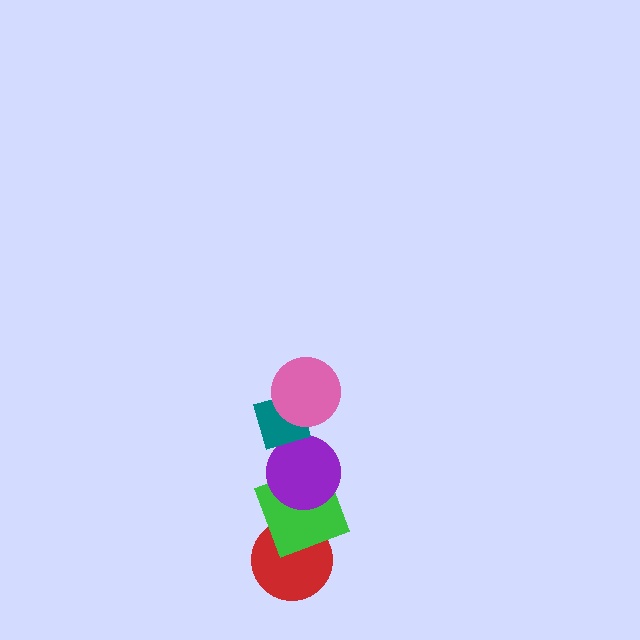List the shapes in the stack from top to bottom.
From top to bottom: the pink circle, the teal diamond, the purple circle, the green square, the red circle.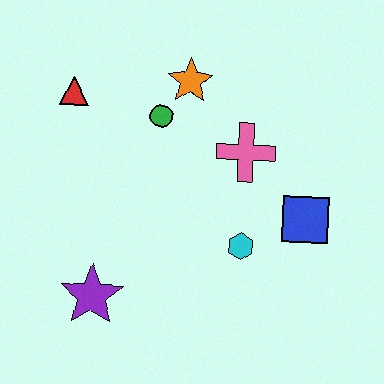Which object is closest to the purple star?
The cyan hexagon is closest to the purple star.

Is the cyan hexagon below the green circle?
Yes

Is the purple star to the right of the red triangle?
Yes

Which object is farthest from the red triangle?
The blue square is farthest from the red triangle.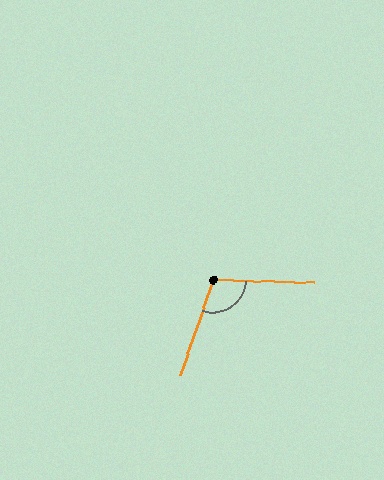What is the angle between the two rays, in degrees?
Approximately 108 degrees.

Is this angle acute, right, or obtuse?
It is obtuse.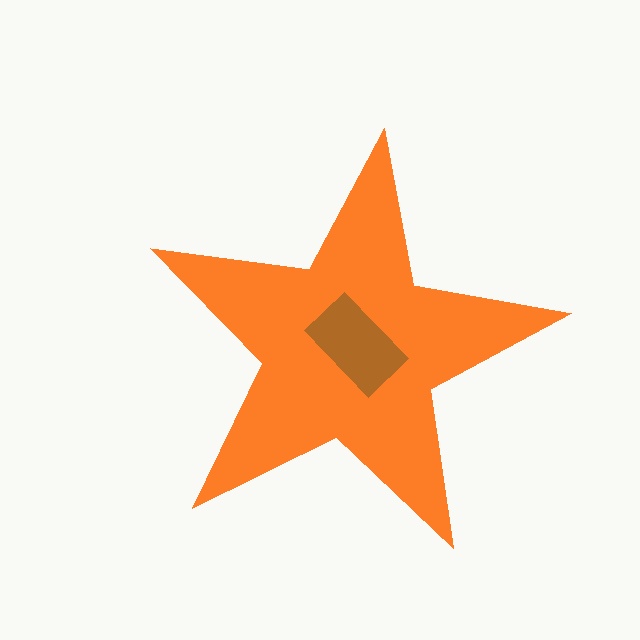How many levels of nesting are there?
2.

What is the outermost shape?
The orange star.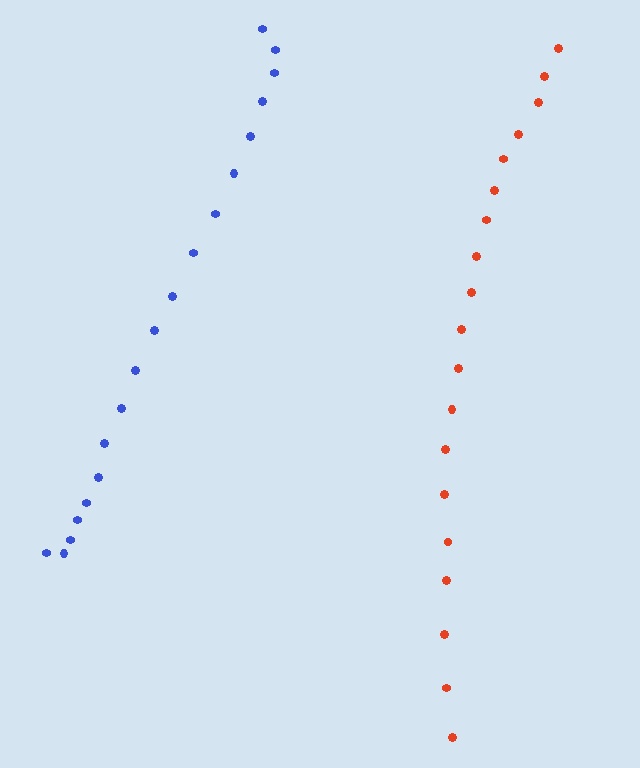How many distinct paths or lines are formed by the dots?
There are 2 distinct paths.